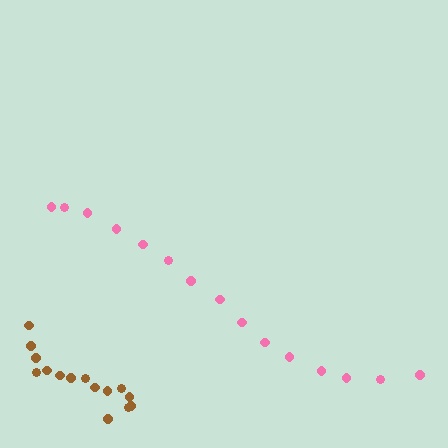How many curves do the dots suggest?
There are 2 distinct paths.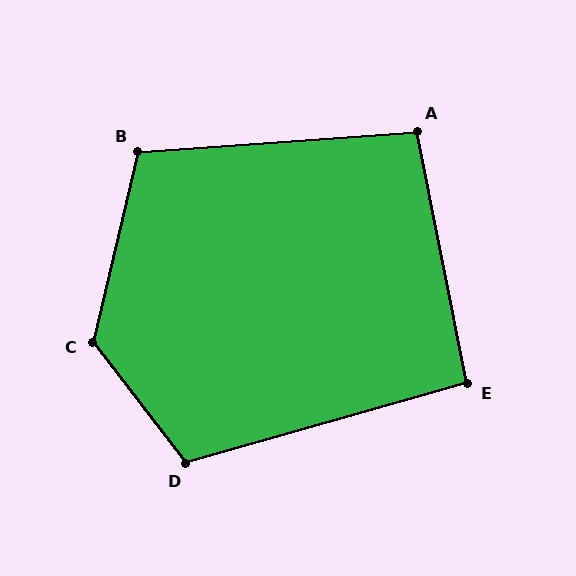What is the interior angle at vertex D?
Approximately 112 degrees (obtuse).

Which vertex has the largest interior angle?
C, at approximately 129 degrees.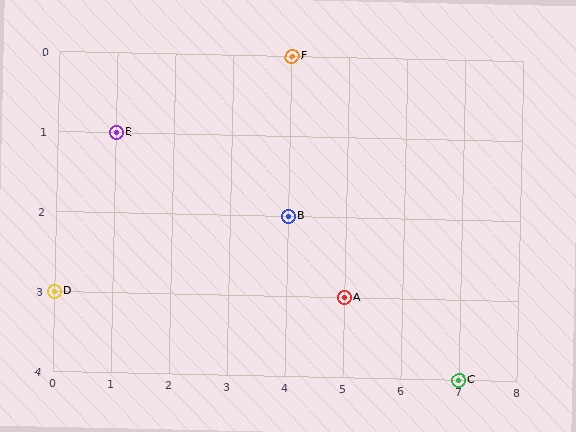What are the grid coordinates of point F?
Point F is at grid coordinates (4, 0).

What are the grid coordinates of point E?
Point E is at grid coordinates (1, 1).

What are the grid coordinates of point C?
Point C is at grid coordinates (7, 4).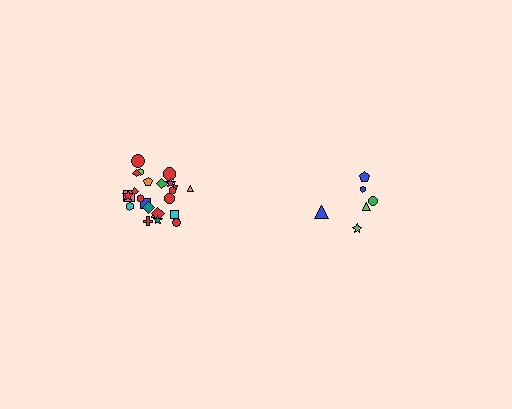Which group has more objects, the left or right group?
The left group.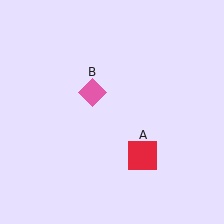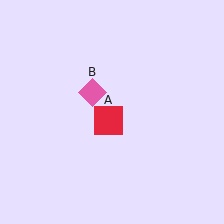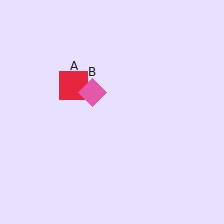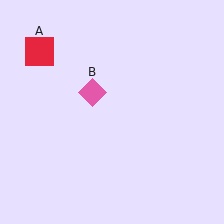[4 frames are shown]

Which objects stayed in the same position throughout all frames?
Pink diamond (object B) remained stationary.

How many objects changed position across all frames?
1 object changed position: red square (object A).